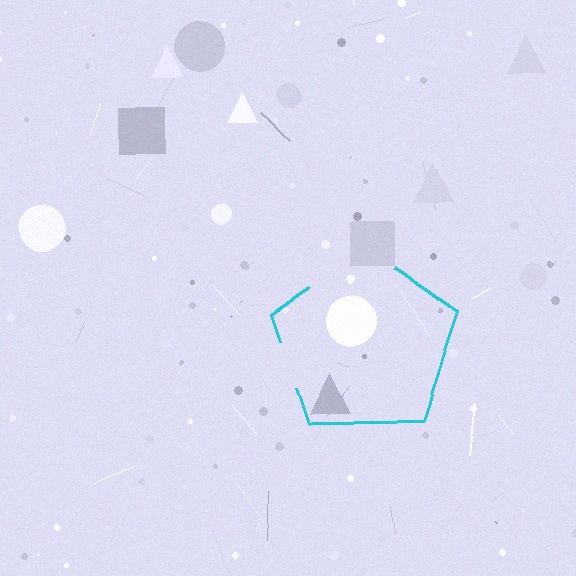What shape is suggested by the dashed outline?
The dashed outline suggests a pentagon.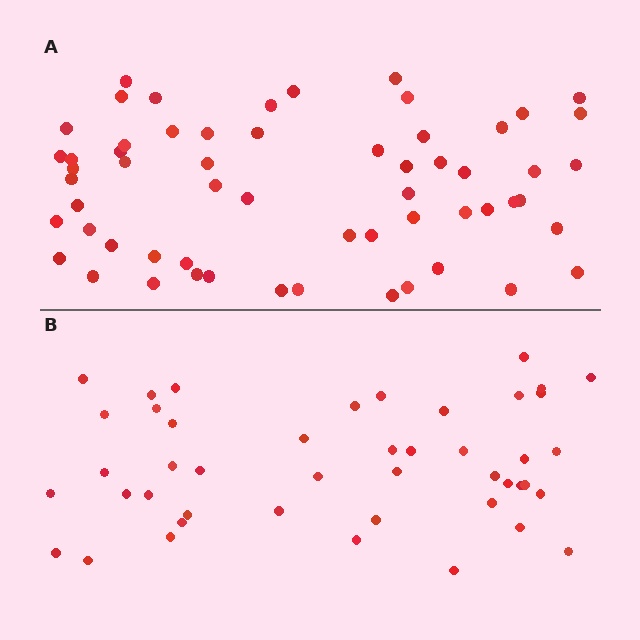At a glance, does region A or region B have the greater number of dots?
Region A (the top region) has more dots.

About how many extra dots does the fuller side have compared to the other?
Region A has approximately 15 more dots than region B.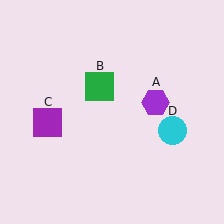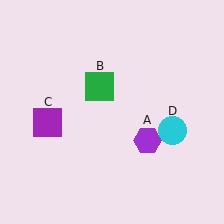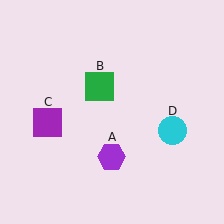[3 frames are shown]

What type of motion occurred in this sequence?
The purple hexagon (object A) rotated clockwise around the center of the scene.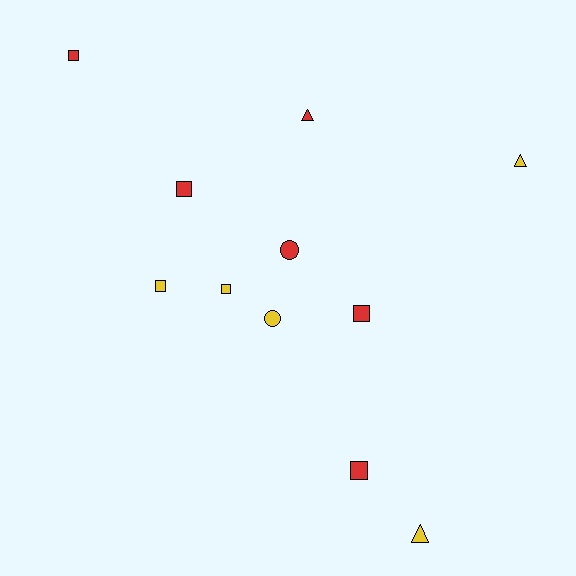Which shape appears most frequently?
Square, with 6 objects.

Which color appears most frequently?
Red, with 6 objects.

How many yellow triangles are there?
There are 2 yellow triangles.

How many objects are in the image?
There are 11 objects.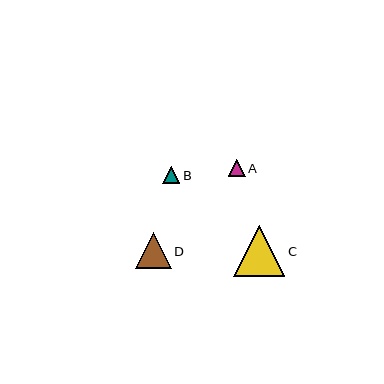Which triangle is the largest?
Triangle C is the largest with a size of approximately 51 pixels.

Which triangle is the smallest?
Triangle A is the smallest with a size of approximately 16 pixels.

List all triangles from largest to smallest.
From largest to smallest: C, D, B, A.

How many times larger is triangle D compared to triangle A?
Triangle D is approximately 2.2 times the size of triangle A.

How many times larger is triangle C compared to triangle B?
Triangle C is approximately 3.1 times the size of triangle B.